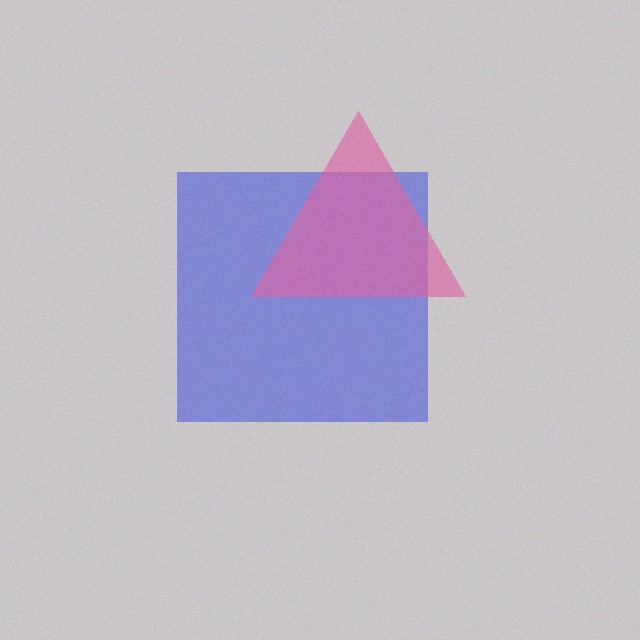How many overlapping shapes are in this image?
There are 2 overlapping shapes in the image.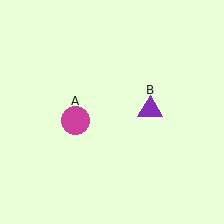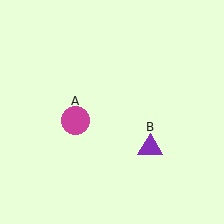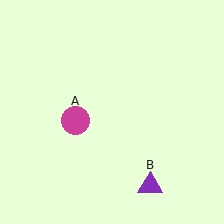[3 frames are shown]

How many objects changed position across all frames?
1 object changed position: purple triangle (object B).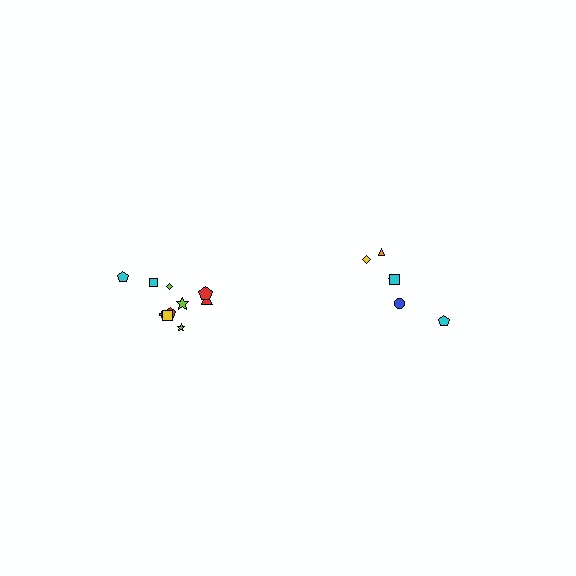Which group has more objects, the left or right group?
The left group.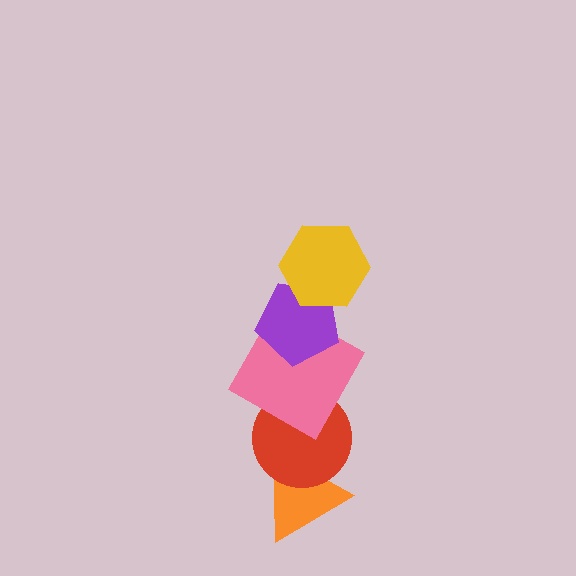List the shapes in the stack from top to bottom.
From top to bottom: the yellow hexagon, the purple pentagon, the pink square, the red circle, the orange triangle.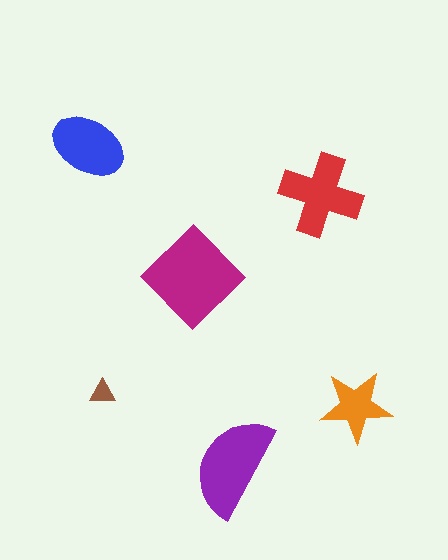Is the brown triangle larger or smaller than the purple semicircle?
Smaller.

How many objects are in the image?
There are 6 objects in the image.